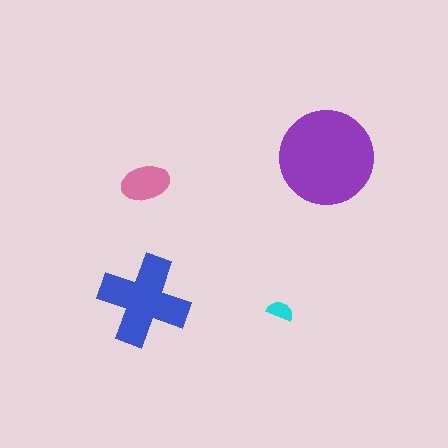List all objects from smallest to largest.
The cyan semicircle, the pink ellipse, the blue cross, the purple circle.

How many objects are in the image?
There are 4 objects in the image.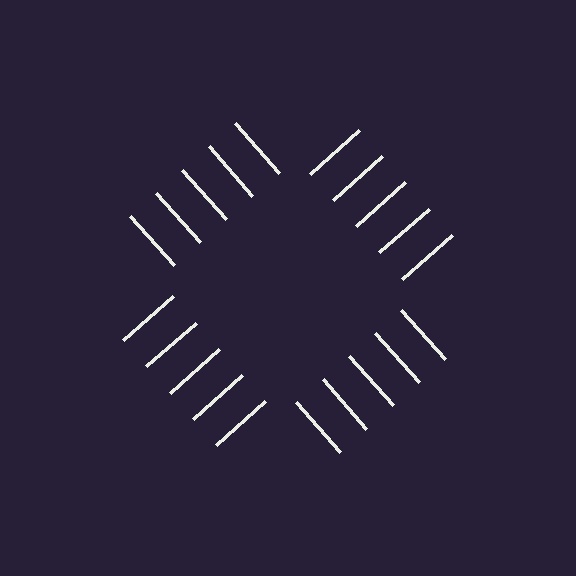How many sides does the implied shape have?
4 sides — the line-ends trace a square.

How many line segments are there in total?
20 — 5 along each of the 4 edges.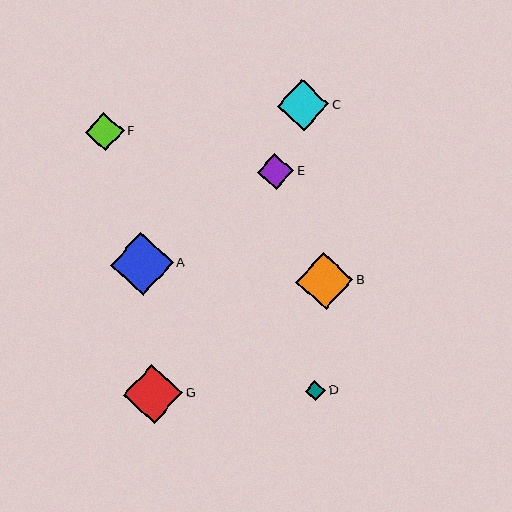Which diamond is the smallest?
Diamond D is the smallest with a size of approximately 20 pixels.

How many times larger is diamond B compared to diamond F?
Diamond B is approximately 1.5 times the size of diamond F.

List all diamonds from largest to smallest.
From largest to smallest: A, G, B, C, F, E, D.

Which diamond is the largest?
Diamond A is the largest with a size of approximately 63 pixels.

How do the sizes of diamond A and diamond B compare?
Diamond A and diamond B are approximately the same size.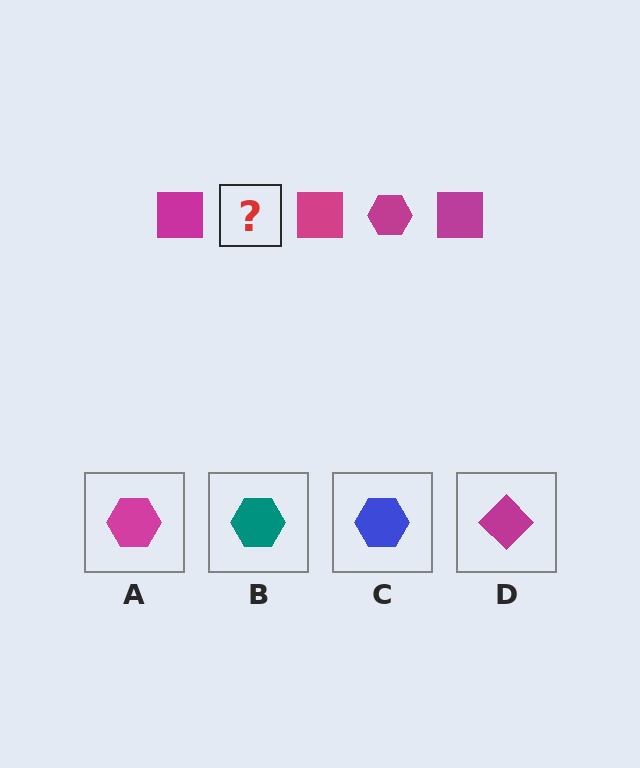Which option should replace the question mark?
Option A.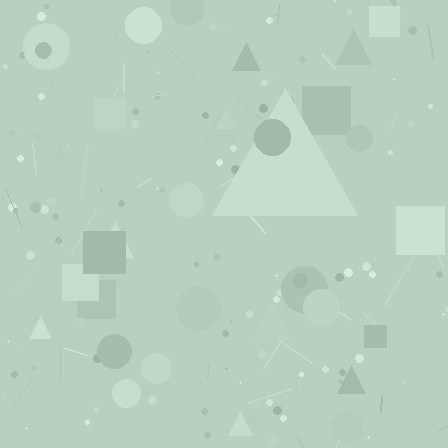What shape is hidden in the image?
A triangle is hidden in the image.